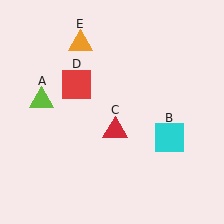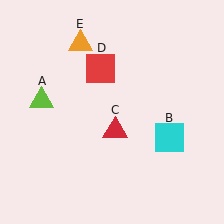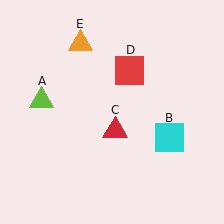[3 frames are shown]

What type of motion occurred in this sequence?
The red square (object D) rotated clockwise around the center of the scene.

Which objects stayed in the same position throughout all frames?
Lime triangle (object A) and cyan square (object B) and red triangle (object C) and orange triangle (object E) remained stationary.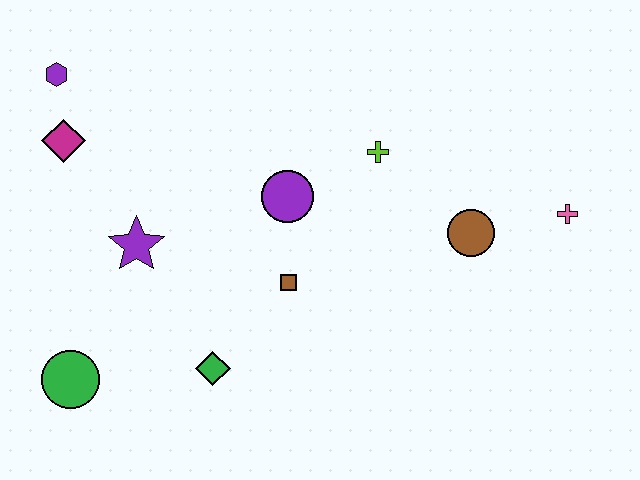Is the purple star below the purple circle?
Yes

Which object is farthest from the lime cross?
The green circle is farthest from the lime cross.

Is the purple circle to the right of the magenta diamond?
Yes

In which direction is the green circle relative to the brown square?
The green circle is to the left of the brown square.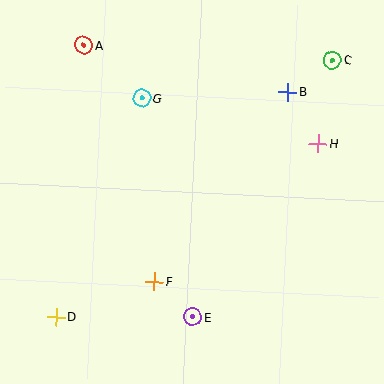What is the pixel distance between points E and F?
The distance between E and F is 52 pixels.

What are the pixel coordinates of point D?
Point D is at (56, 317).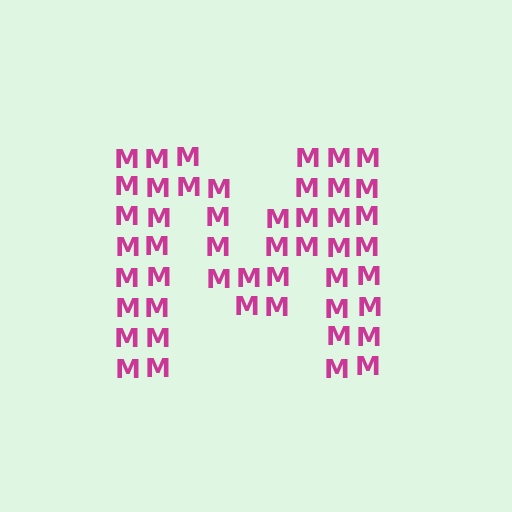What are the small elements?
The small elements are letter M's.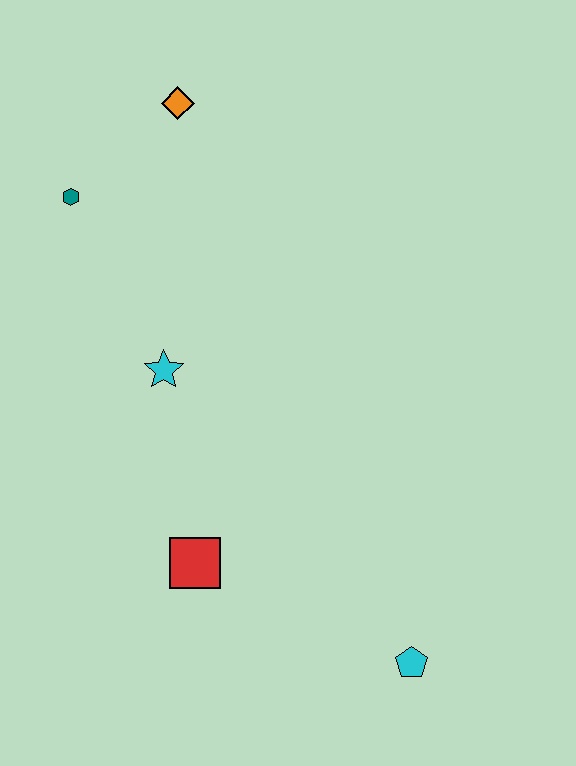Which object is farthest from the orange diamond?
The cyan pentagon is farthest from the orange diamond.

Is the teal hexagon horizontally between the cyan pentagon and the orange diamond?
No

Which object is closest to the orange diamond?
The teal hexagon is closest to the orange diamond.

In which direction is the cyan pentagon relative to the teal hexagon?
The cyan pentagon is below the teal hexagon.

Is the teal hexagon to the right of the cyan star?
No